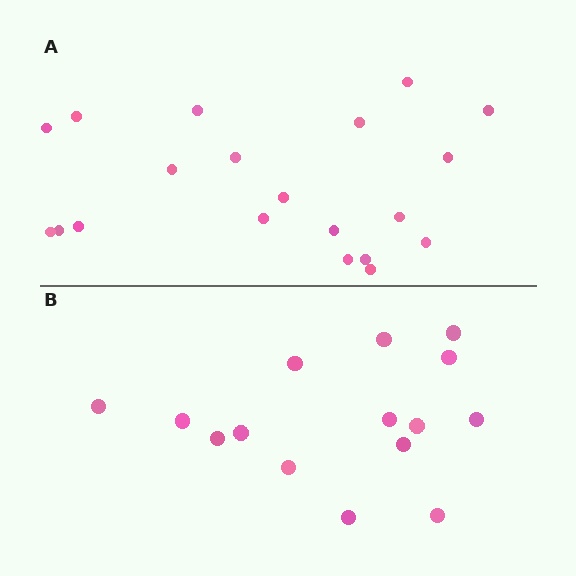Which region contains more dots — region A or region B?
Region A (the top region) has more dots.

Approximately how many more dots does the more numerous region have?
Region A has about 5 more dots than region B.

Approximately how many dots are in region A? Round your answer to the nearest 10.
About 20 dots.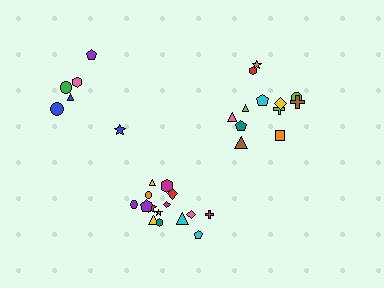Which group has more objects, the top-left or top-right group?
The top-right group.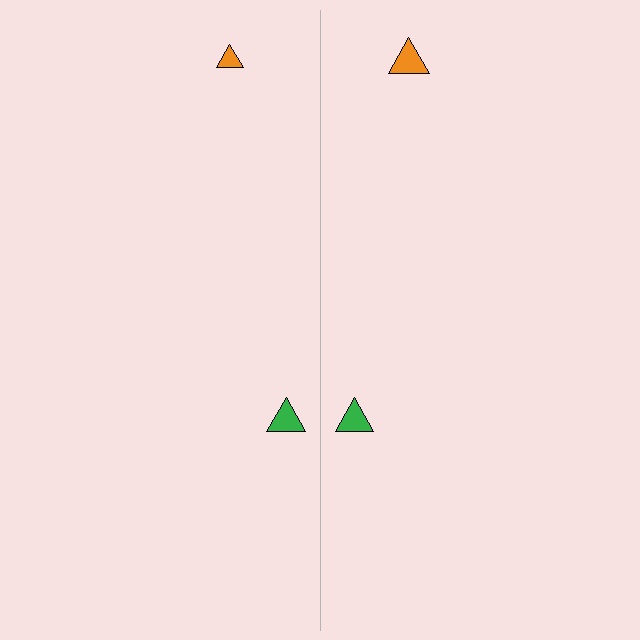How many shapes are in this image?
There are 4 shapes in this image.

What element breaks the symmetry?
The orange triangle on the right side has a different size than its mirror counterpart.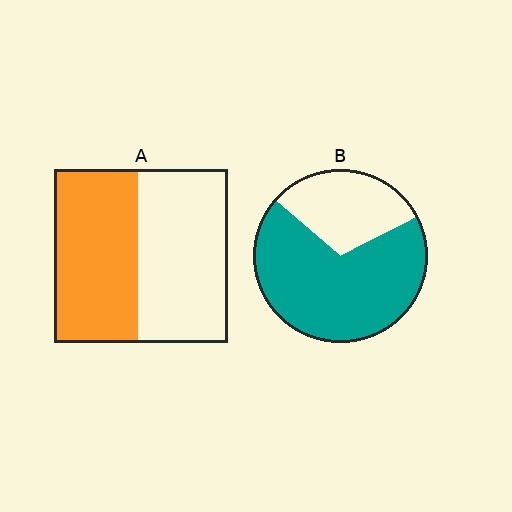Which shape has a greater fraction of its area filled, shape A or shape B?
Shape B.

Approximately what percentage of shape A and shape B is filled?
A is approximately 50% and B is approximately 70%.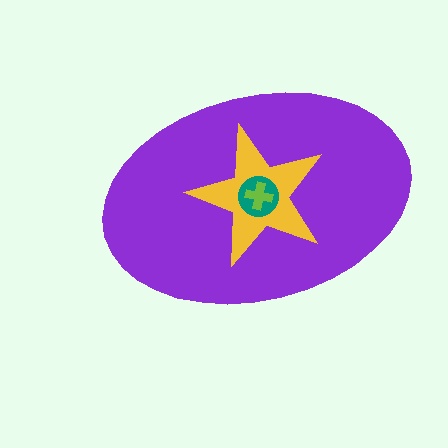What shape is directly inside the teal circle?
The lime cross.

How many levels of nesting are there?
4.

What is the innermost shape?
The lime cross.